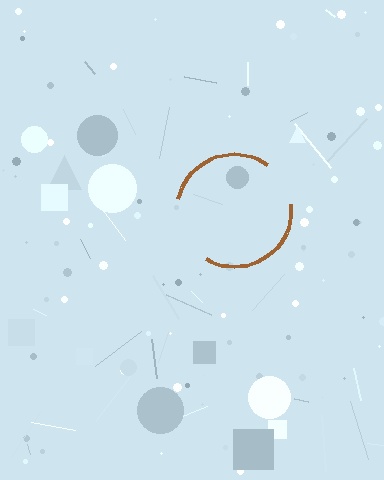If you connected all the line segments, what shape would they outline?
They would outline a circle.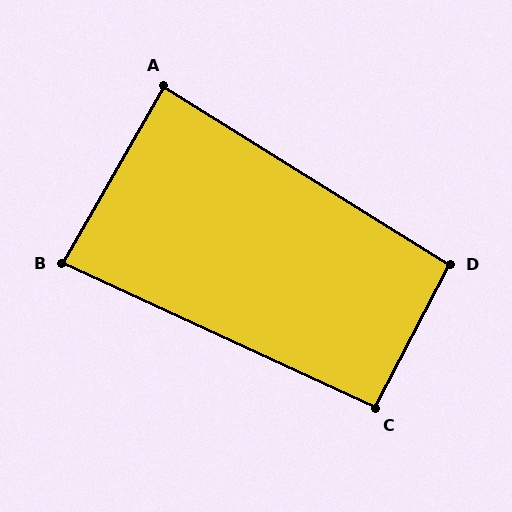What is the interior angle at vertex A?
Approximately 88 degrees (approximately right).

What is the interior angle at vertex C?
Approximately 92 degrees (approximately right).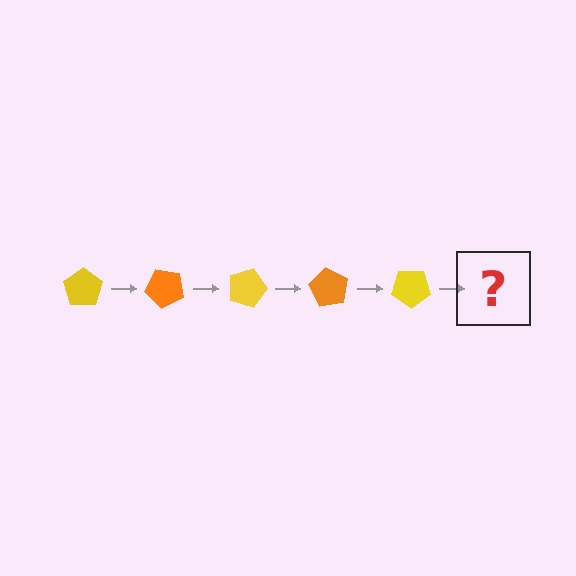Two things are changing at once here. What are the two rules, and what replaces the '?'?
The two rules are that it rotates 45 degrees each step and the color cycles through yellow and orange. The '?' should be an orange pentagon, rotated 225 degrees from the start.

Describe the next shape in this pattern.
It should be an orange pentagon, rotated 225 degrees from the start.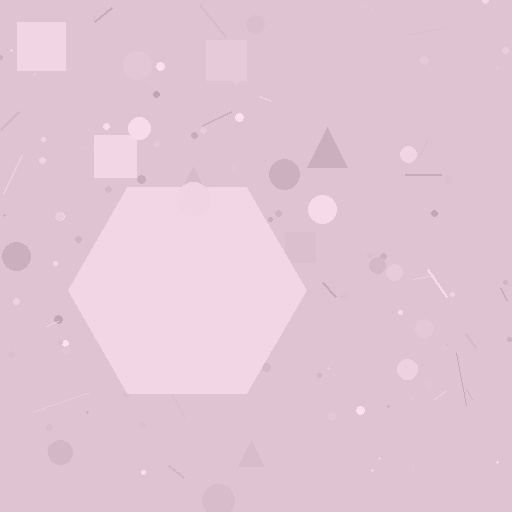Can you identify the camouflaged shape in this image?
The camouflaged shape is a hexagon.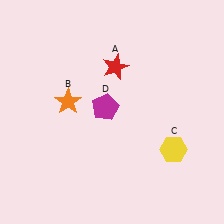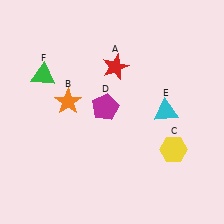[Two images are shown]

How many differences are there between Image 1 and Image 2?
There are 2 differences between the two images.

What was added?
A cyan triangle (E), a green triangle (F) were added in Image 2.